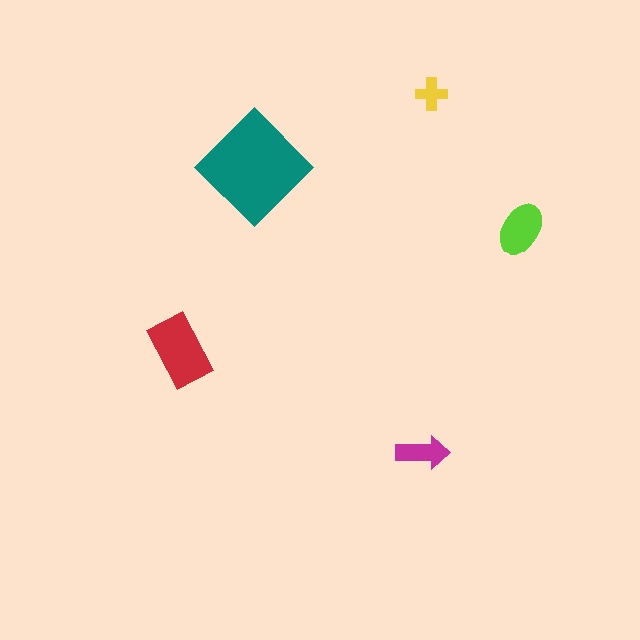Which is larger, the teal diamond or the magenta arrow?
The teal diamond.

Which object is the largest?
The teal diamond.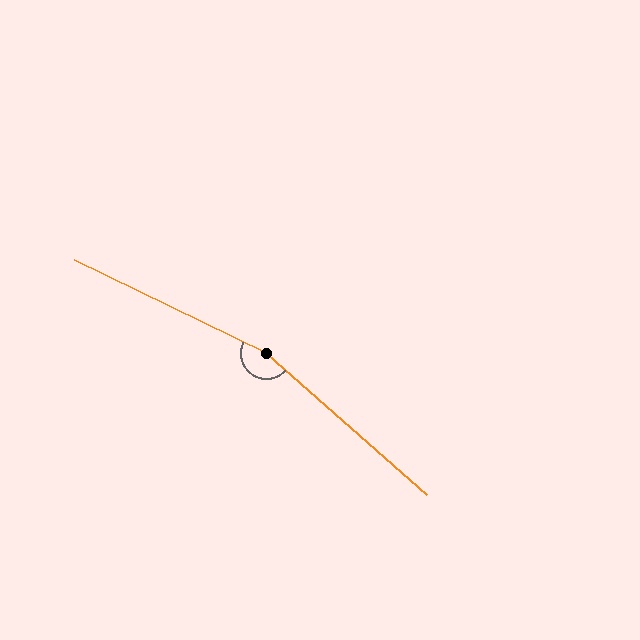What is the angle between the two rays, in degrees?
Approximately 165 degrees.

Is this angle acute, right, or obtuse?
It is obtuse.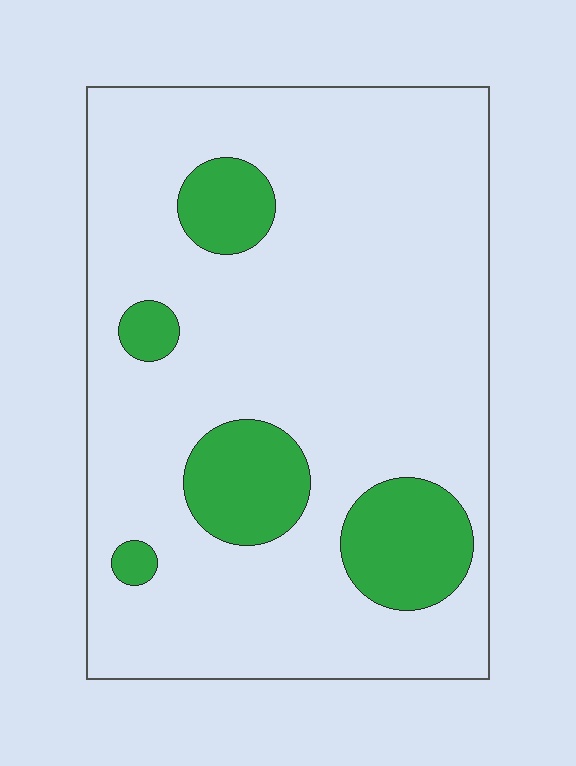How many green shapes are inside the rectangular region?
5.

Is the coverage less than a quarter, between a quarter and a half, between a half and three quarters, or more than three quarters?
Less than a quarter.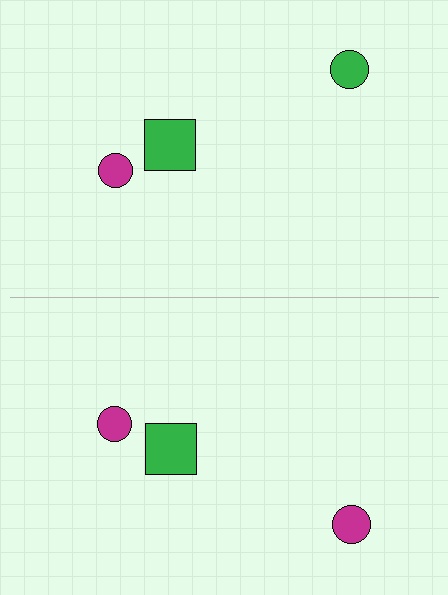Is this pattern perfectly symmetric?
No, the pattern is not perfectly symmetric. The magenta circle on the bottom side breaks the symmetry — its mirror counterpart is green.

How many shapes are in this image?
There are 6 shapes in this image.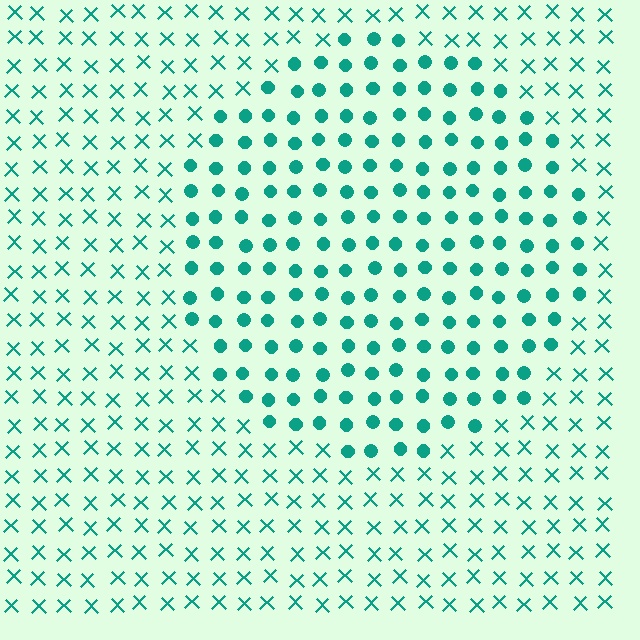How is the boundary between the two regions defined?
The boundary is defined by a change in element shape: circles inside vs. X marks outside. All elements share the same color and spacing.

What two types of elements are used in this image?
The image uses circles inside the circle region and X marks outside it.